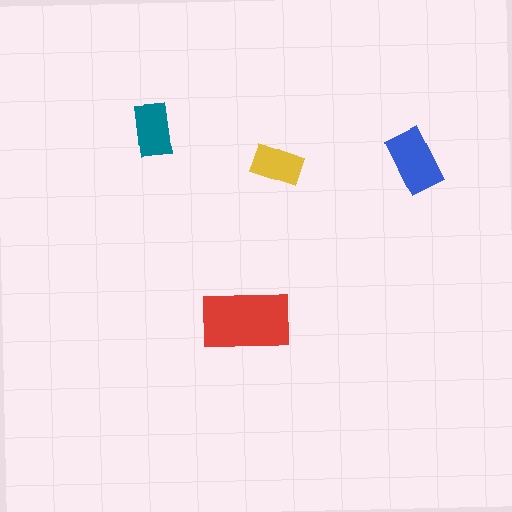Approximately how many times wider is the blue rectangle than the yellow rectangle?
About 1.5 times wider.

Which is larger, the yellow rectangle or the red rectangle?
The red one.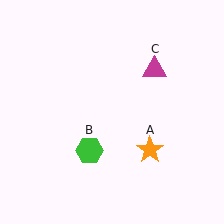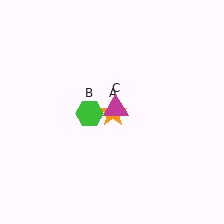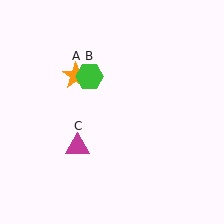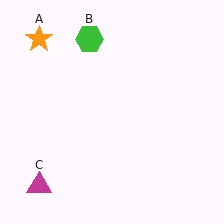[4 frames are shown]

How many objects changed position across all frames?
3 objects changed position: orange star (object A), green hexagon (object B), magenta triangle (object C).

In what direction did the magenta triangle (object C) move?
The magenta triangle (object C) moved down and to the left.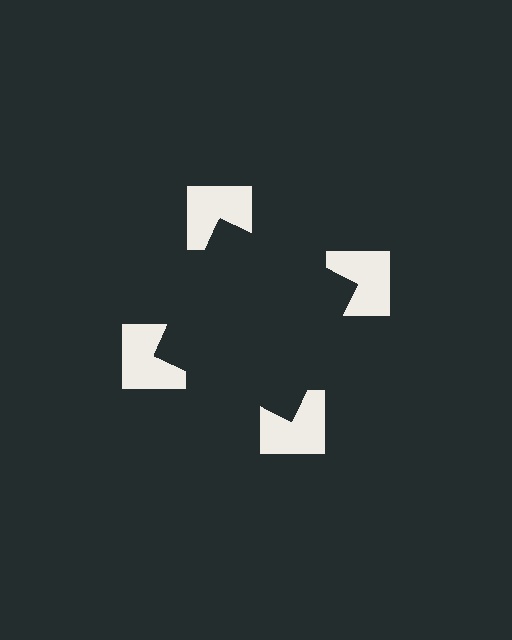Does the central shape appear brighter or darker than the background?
It typically appears slightly darker than the background, even though no actual brightness change is drawn.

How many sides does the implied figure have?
4 sides.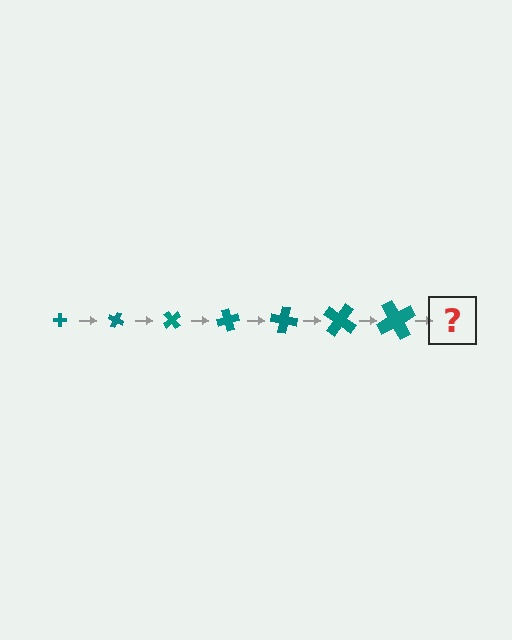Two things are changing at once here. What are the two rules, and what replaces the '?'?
The two rules are that the cross grows larger each step and it rotates 25 degrees each step. The '?' should be a cross, larger than the previous one and rotated 175 degrees from the start.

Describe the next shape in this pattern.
It should be a cross, larger than the previous one and rotated 175 degrees from the start.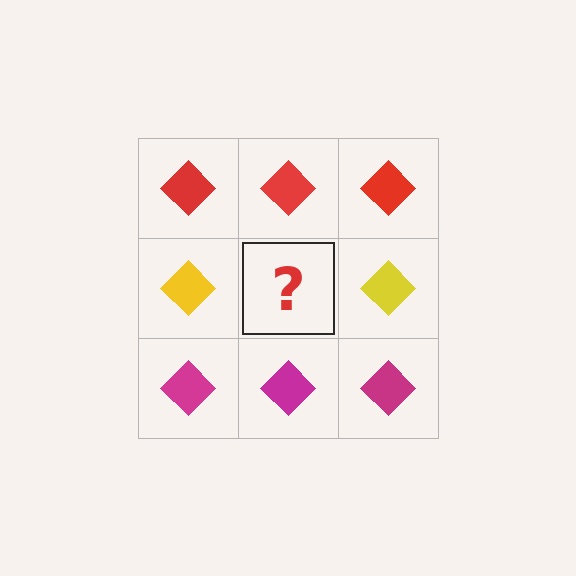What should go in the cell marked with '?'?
The missing cell should contain a yellow diamond.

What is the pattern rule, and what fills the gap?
The rule is that each row has a consistent color. The gap should be filled with a yellow diamond.